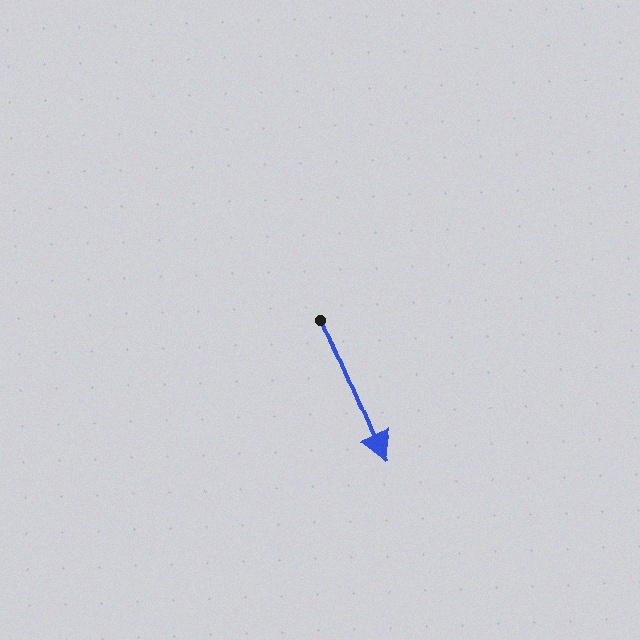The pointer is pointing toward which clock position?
Roughly 5 o'clock.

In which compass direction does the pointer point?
Southeast.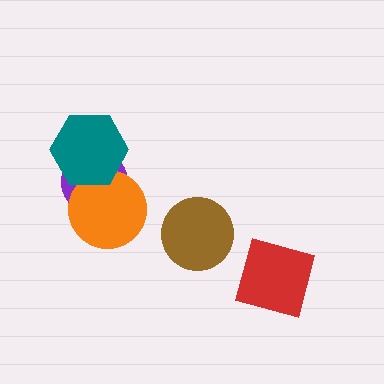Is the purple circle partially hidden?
Yes, it is partially covered by another shape.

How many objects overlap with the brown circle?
0 objects overlap with the brown circle.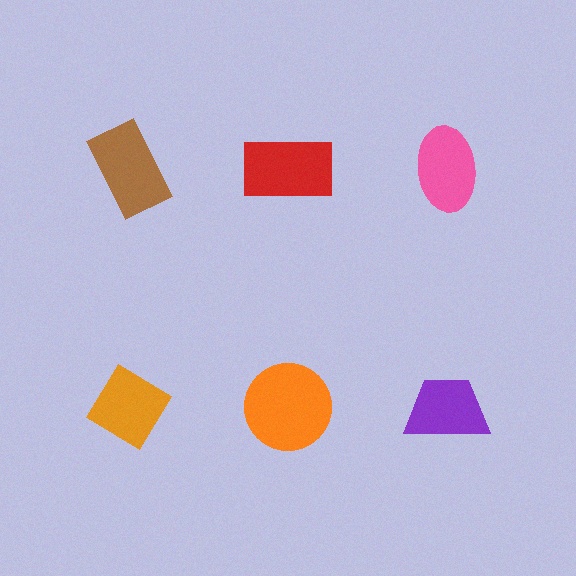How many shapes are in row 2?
3 shapes.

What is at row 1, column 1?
A brown rectangle.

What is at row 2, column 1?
An orange diamond.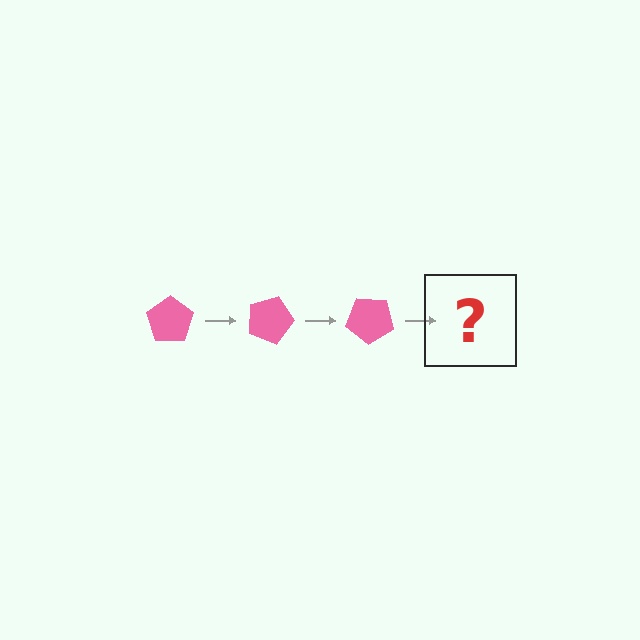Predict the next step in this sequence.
The next step is a pink pentagon rotated 60 degrees.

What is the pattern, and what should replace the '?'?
The pattern is that the pentagon rotates 20 degrees each step. The '?' should be a pink pentagon rotated 60 degrees.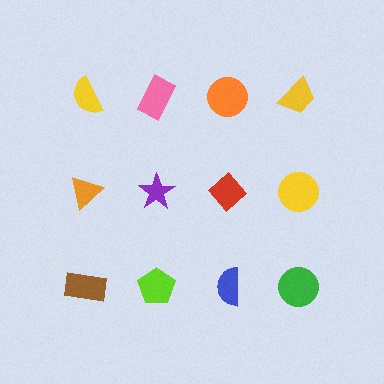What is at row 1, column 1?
A yellow semicircle.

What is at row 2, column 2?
A purple star.